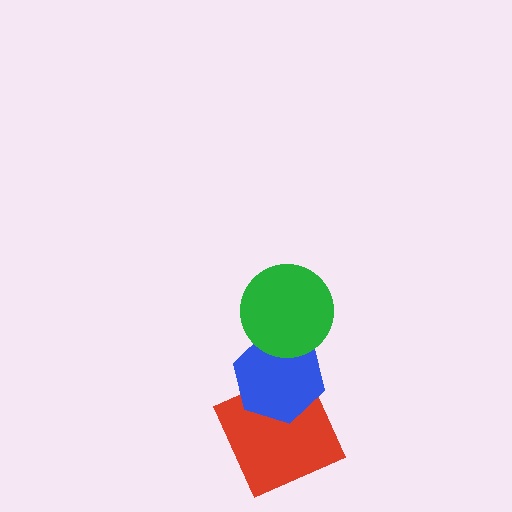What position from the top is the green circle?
The green circle is 1st from the top.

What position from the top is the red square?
The red square is 3rd from the top.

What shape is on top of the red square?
The blue hexagon is on top of the red square.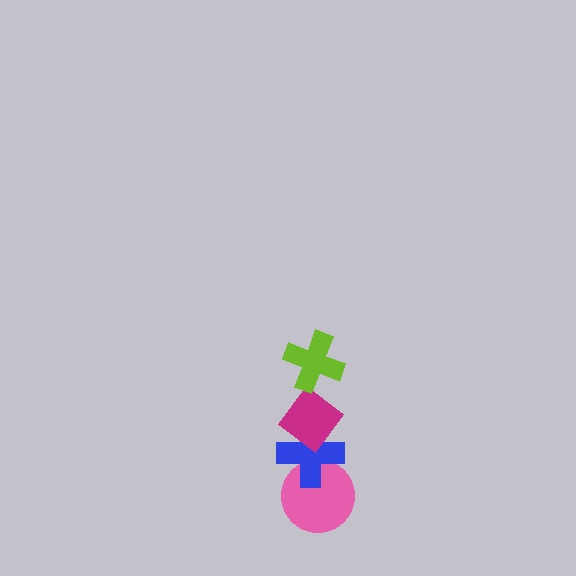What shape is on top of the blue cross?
The magenta diamond is on top of the blue cross.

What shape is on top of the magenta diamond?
The lime cross is on top of the magenta diamond.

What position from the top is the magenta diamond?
The magenta diamond is 2nd from the top.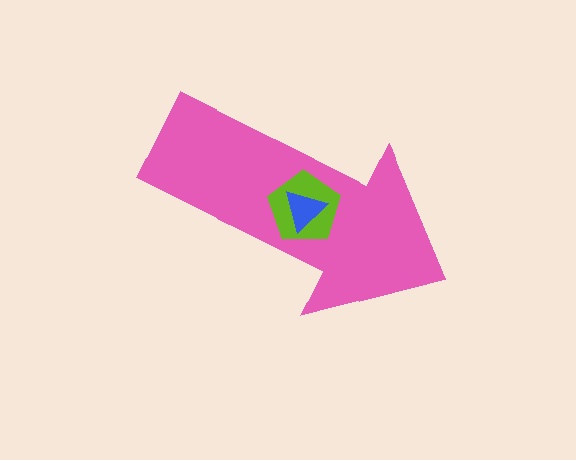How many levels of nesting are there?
3.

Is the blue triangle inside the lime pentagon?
Yes.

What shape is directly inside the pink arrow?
The lime pentagon.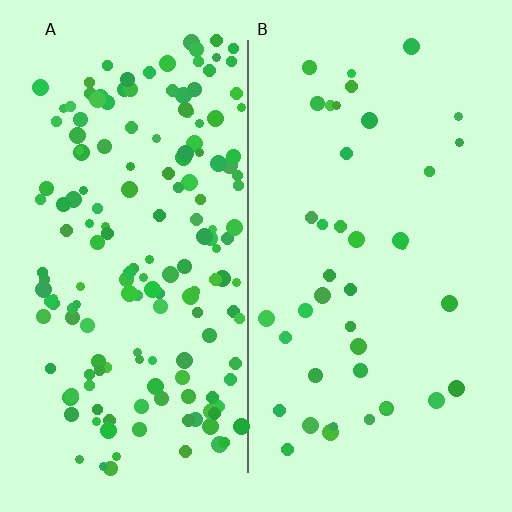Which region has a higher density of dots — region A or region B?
A (the left).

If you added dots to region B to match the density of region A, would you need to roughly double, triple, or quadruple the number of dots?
Approximately quadruple.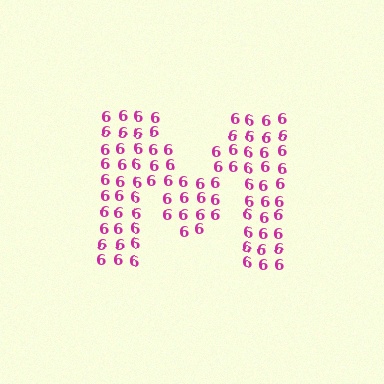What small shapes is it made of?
It is made of small digit 6's.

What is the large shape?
The large shape is the letter M.